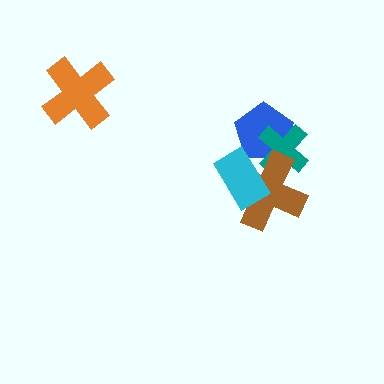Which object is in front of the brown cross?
The cyan rectangle is in front of the brown cross.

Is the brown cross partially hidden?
Yes, it is partially covered by another shape.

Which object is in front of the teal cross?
The brown cross is in front of the teal cross.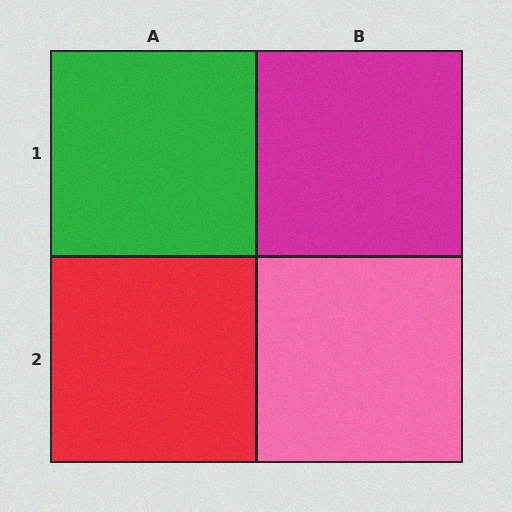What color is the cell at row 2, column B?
Pink.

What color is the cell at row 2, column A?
Red.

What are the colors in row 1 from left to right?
Green, magenta.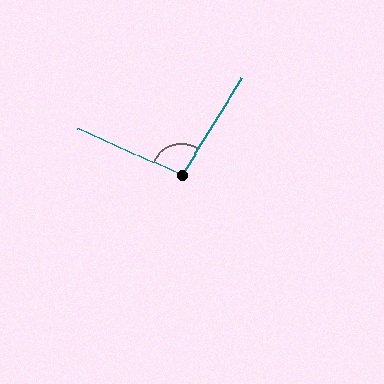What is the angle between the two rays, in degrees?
Approximately 97 degrees.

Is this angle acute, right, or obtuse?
It is obtuse.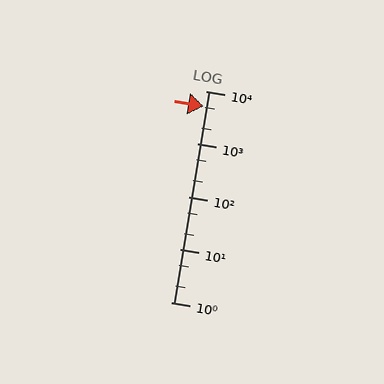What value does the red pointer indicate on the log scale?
The pointer indicates approximately 5100.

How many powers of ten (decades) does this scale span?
The scale spans 4 decades, from 1 to 10000.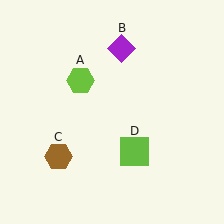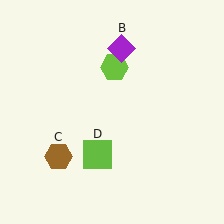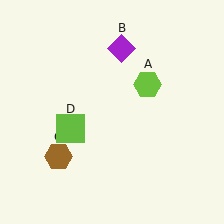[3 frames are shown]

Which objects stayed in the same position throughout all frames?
Purple diamond (object B) and brown hexagon (object C) remained stationary.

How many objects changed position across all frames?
2 objects changed position: lime hexagon (object A), lime square (object D).